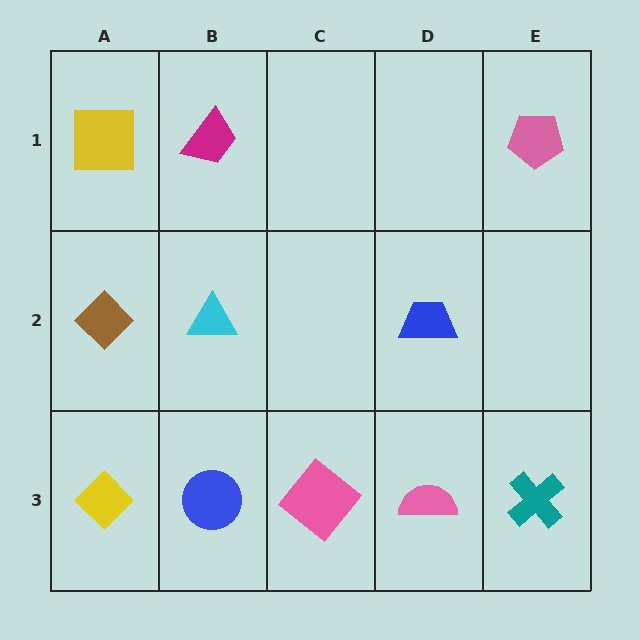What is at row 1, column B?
A magenta trapezoid.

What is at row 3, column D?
A pink semicircle.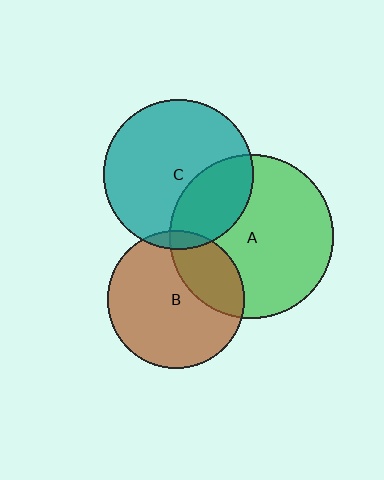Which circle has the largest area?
Circle A (green).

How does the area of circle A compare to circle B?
Approximately 1.4 times.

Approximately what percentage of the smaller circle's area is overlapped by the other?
Approximately 30%.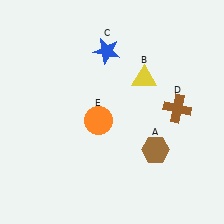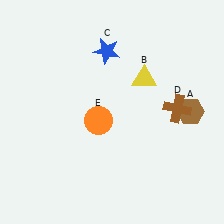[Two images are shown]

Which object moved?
The brown hexagon (A) moved up.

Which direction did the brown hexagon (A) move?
The brown hexagon (A) moved up.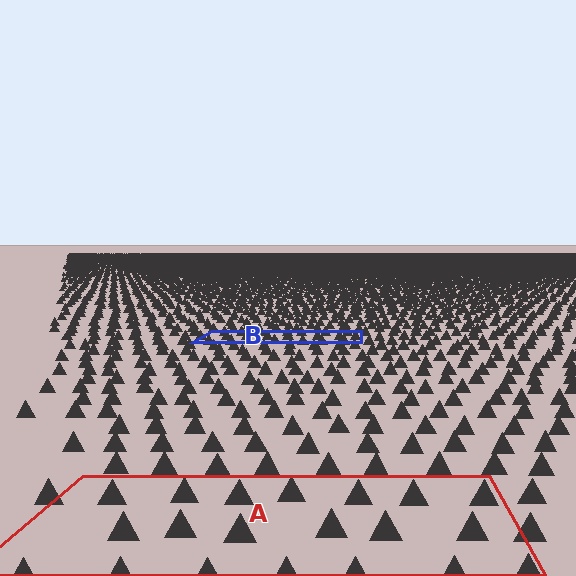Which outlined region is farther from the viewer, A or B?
Region B is farther from the viewer — the texture elements inside it appear smaller and more densely packed.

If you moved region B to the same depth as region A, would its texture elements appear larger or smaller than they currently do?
They would appear larger. At a closer depth, the same texture elements are projected at a bigger on-screen size.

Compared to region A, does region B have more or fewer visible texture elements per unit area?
Region B has more texture elements per unit area — they are packed more densely because it is farther away.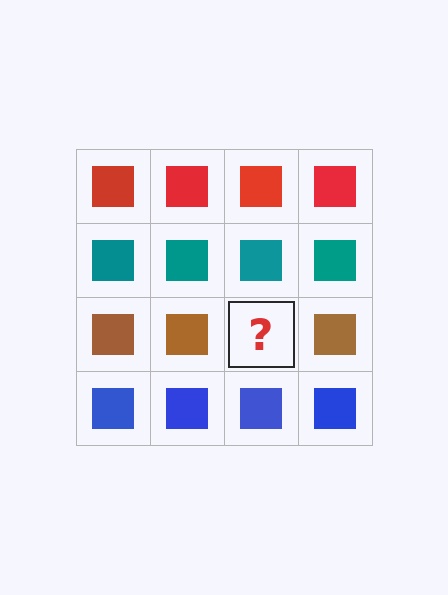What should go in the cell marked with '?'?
The missing cell should contain a brown square.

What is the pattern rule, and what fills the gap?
The rule is that each row has a consistent color. The gap should be filled with a brown square.